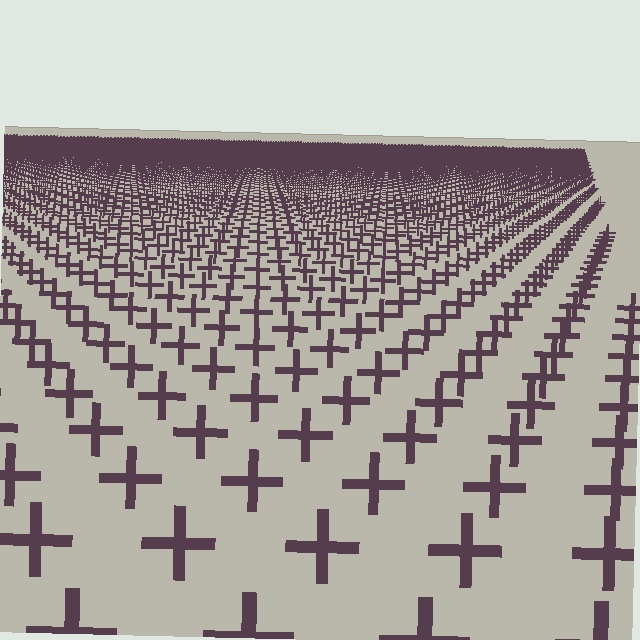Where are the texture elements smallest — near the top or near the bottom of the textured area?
Near the top.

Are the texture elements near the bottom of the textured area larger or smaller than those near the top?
Larger. Near the bottom, elements are closer to the viewer and appear at a bigger on-screen size.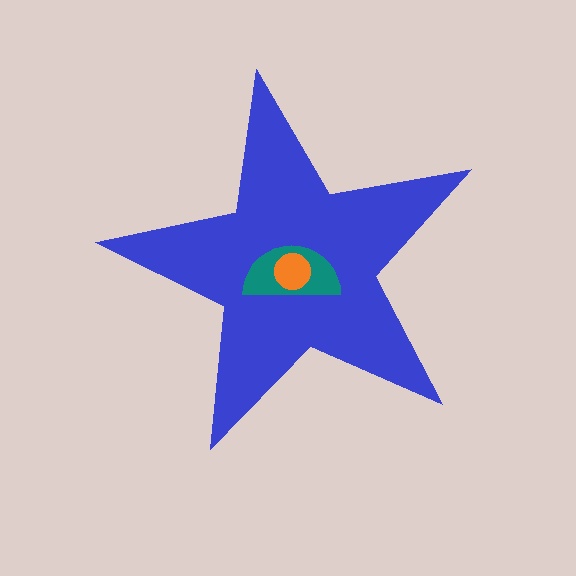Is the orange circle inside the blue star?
Yes.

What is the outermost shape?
The blue star.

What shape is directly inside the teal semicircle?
The orange circle.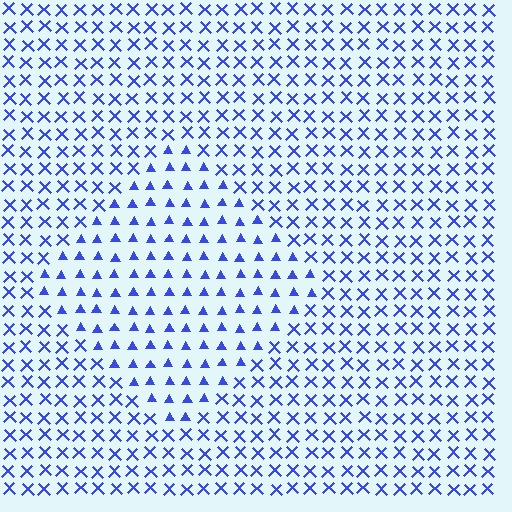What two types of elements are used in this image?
The image uses triangles inside the diamond region and X marks outside it.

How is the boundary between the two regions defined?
The boundary is defined by a change in element shape: triangles inside vs. X marks outside. All elements share the same color and spacing.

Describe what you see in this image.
The image is filled with small blue elements arranged in a uniform grid. A diamond-shaped region contains triangles, while the surrounding area contains X marks. The boundary is defined purely by the change in element shape.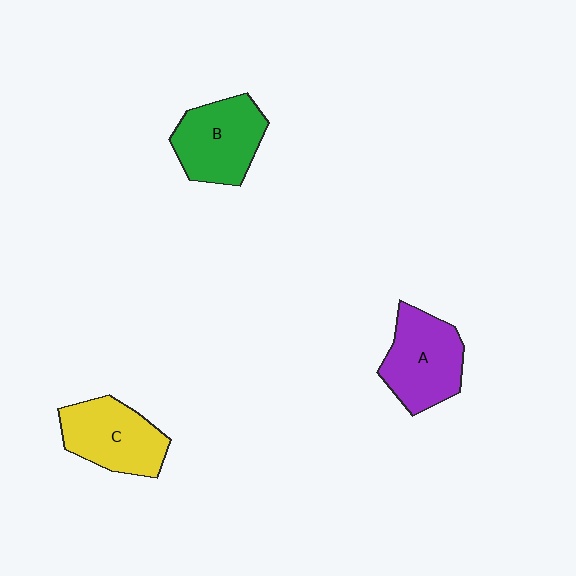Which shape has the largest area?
Shape A (purple).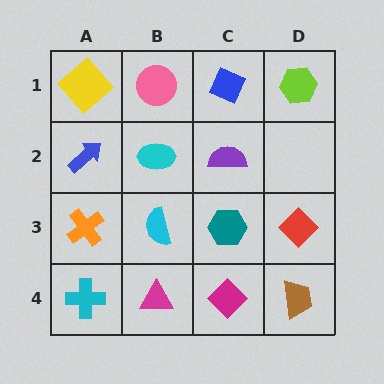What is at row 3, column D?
A red diamond.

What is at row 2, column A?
A blue arrow.